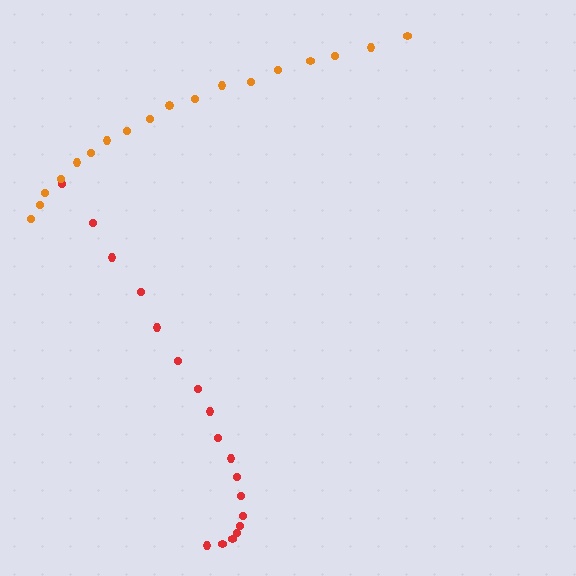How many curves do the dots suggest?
There are 2 distinct paths.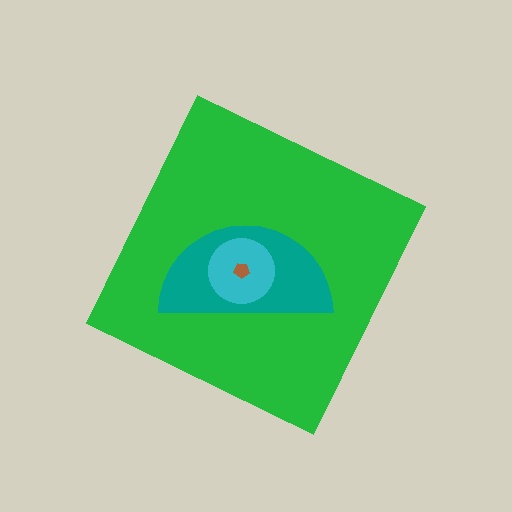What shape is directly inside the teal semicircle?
The cyan circle.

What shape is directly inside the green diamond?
The teal semicircle.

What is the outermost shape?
The green diamond.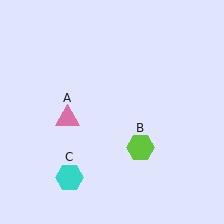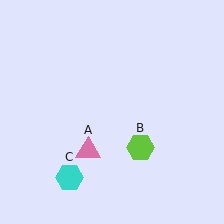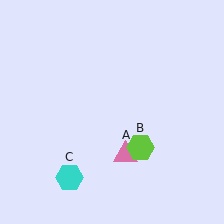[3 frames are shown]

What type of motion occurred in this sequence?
The pink triangle (object A) rotated counterclockwise around the center of the scene.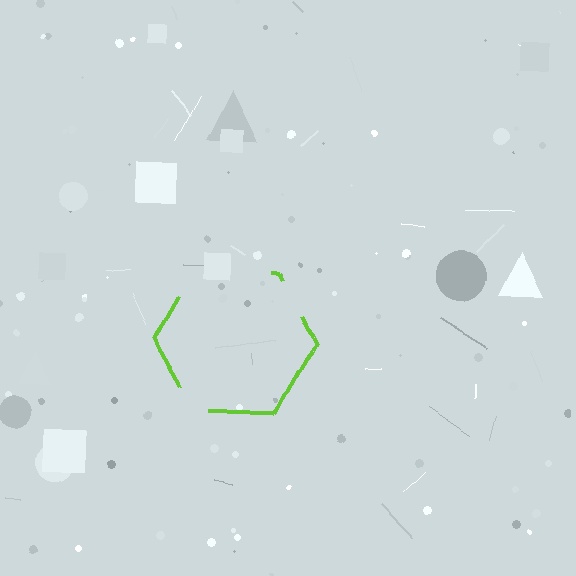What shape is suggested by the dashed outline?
The dashed outline suggests a hexagon.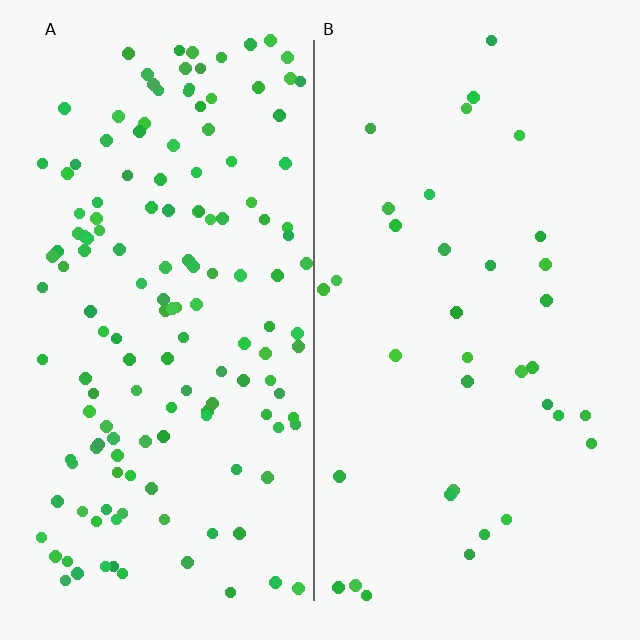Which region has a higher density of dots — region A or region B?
A (the left).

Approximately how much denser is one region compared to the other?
Approximately 4.2× — region A over region B.